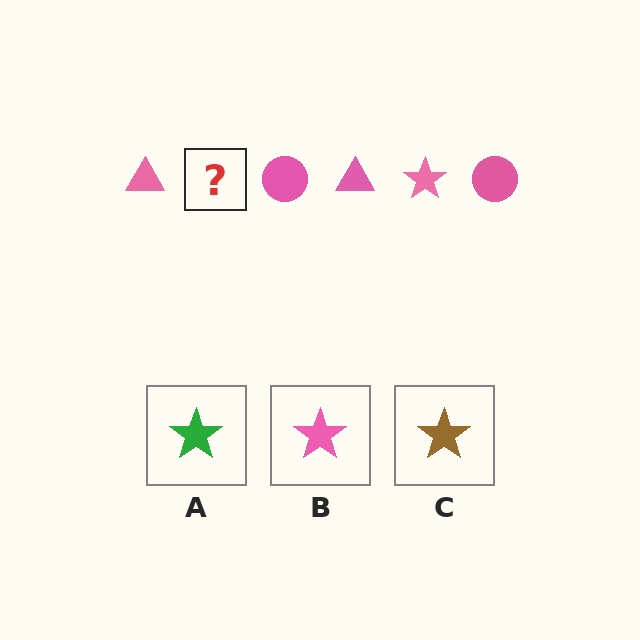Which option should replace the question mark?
Option B.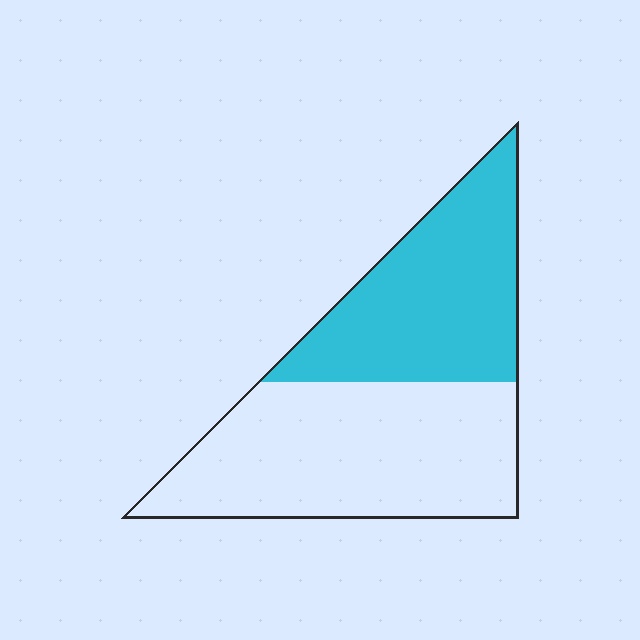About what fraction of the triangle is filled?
About two fifths (2/5).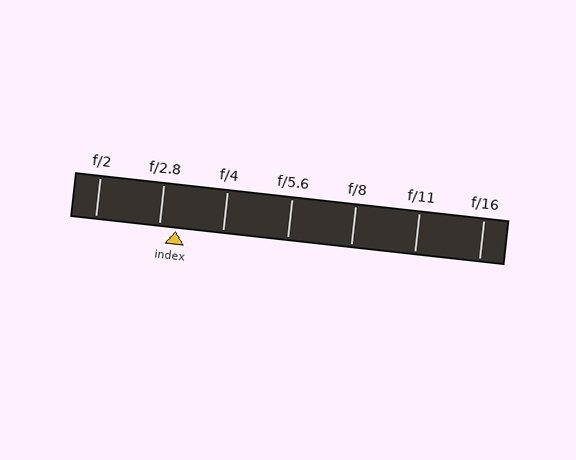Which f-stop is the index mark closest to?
The index mark is closest to f/2.8.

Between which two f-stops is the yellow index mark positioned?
The index mark is between f/2.8 and f/4.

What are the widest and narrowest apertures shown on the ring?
The widest aperture shown is f/2 and the narrowest is f/16.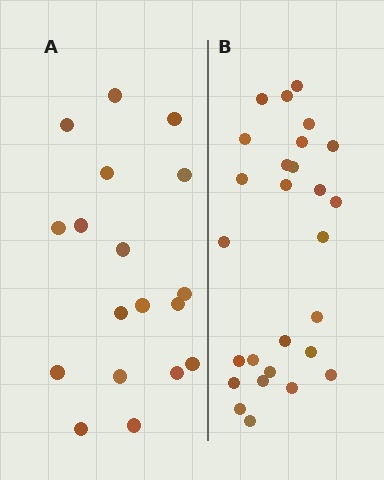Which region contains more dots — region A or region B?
Region B (the right region) has more dots.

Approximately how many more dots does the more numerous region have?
Region B has roughly 8 or so more dots than region A.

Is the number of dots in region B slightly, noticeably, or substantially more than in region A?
Region B has substantially more. The ratio is roughly 1.5 to 1.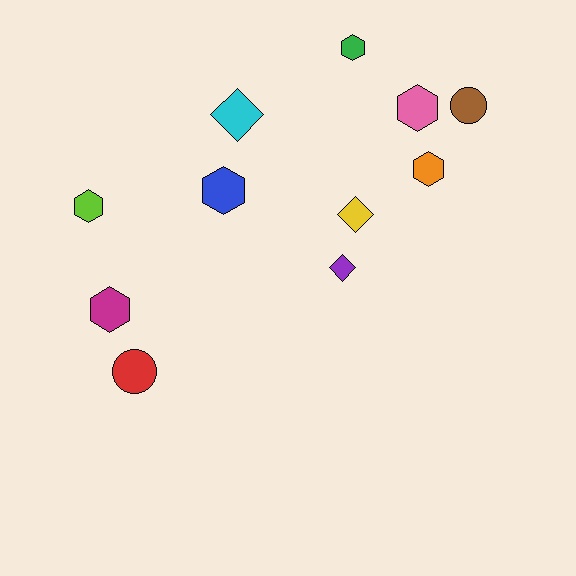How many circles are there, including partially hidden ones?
There are 2 circles.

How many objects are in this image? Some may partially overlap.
There are 11 objects.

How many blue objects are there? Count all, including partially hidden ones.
There is 1 blue object.